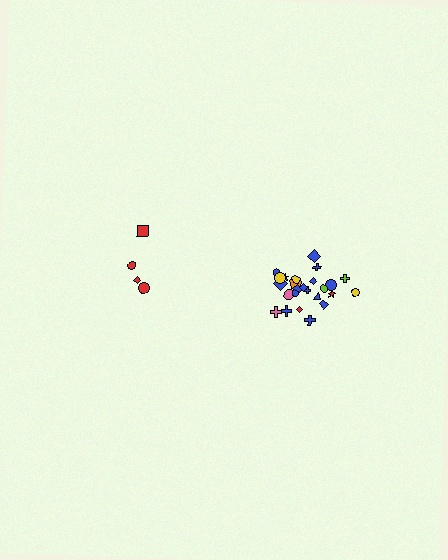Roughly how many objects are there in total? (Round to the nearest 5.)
Roughly 30 objects in total.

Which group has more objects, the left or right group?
The right group.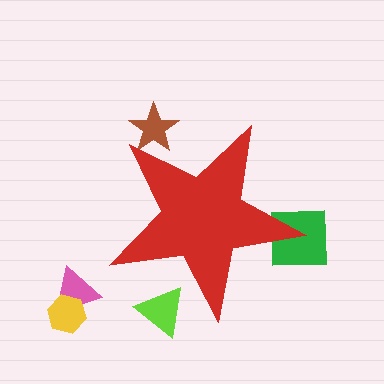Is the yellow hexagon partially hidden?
No, the yellow hexagon is fully visible.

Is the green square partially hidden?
Yes, the green square is partially hidden behind the red star.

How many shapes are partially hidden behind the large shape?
3 shapes are partially hidden.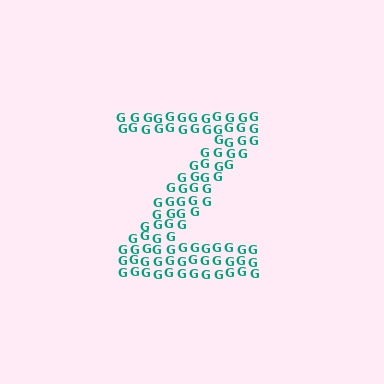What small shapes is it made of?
It is made of small letter G's.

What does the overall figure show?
The overall figure shows the letter Z.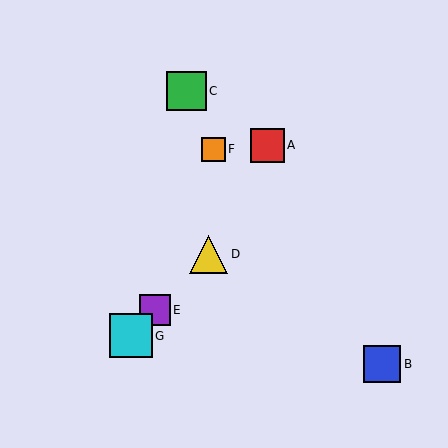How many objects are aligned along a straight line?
3 objects (D, E, G) are aligned along a straight line.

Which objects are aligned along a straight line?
Objects D, E, G are aligned along a straight line.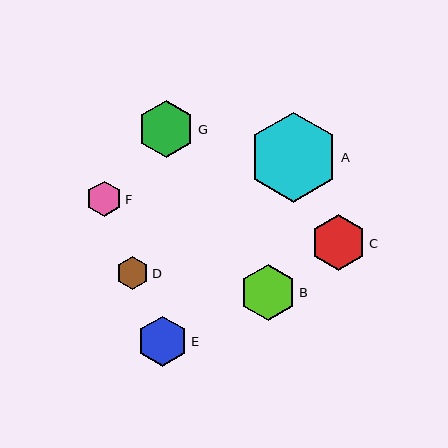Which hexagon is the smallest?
Hexagon D is the smallest with a size of approximately 33 pixels.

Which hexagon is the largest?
Hexagon A is the largest with a size of approximately 90 pixels.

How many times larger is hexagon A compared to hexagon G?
Hexagon A is approximately 1.6 times the size of hexagon G.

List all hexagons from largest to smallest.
From largest to smallest: A, G, C, B, E, F, D.